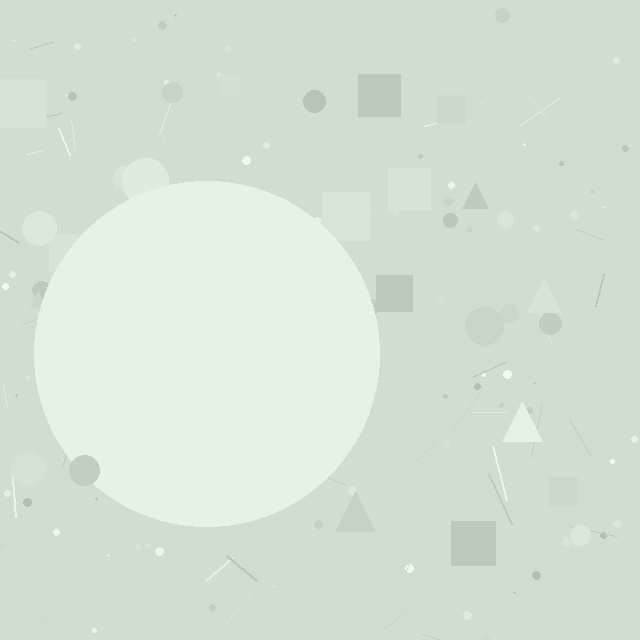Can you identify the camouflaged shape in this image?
The camouflaged shape is a circle.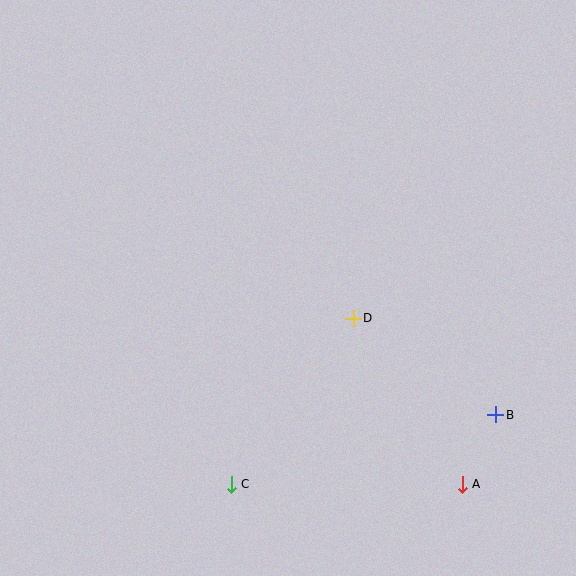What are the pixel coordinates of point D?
Point D is at (353, 318).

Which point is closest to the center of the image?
Point D at (353, 318) is closest to the center.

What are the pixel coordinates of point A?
Point A is at (462, 484).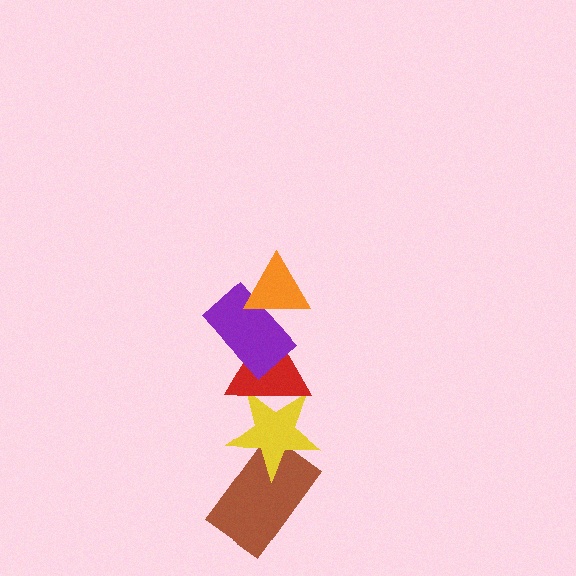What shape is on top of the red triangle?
The purple rectangle is on top of the red triangle.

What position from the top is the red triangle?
The red triangle is 3rd from the top.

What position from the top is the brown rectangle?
The brown rectangle is 5th from the top.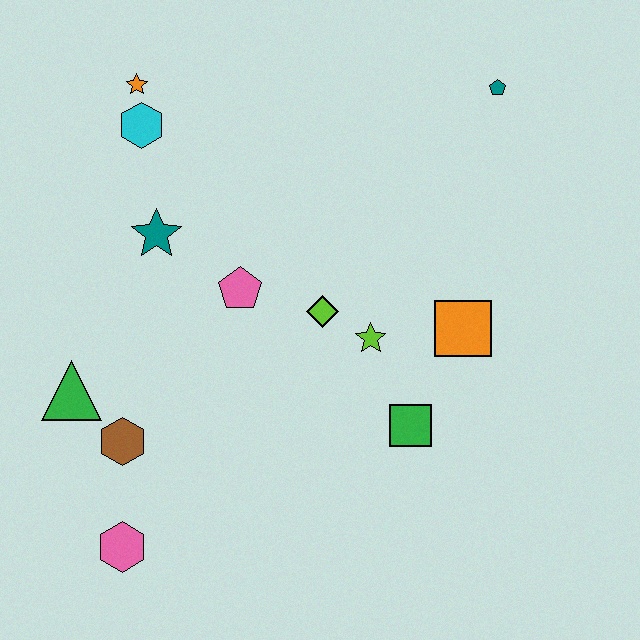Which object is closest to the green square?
The lime star is closest to the green square.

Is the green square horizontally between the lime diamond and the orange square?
Yes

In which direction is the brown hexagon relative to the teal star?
The brown hexagon is below the teal star.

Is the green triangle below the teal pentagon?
Yes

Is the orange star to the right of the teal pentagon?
No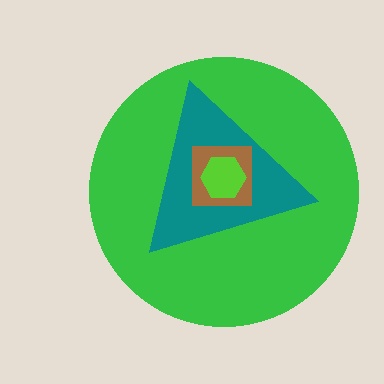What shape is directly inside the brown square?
The lime hexagon.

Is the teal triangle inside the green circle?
Yes.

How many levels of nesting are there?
4.